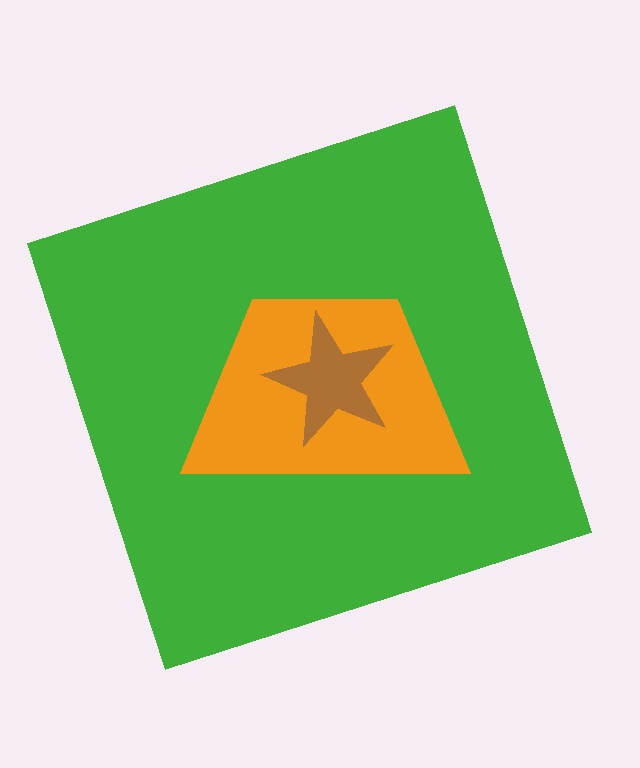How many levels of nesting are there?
3.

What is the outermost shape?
The green square.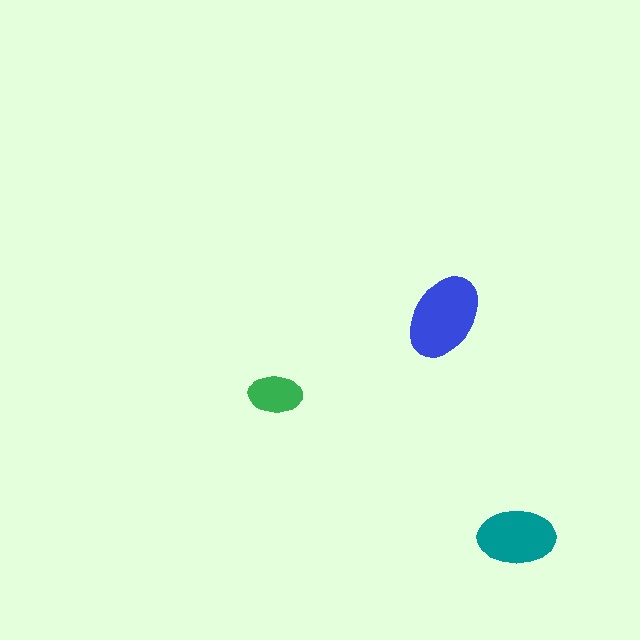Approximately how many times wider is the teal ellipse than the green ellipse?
About 1.5 times wider.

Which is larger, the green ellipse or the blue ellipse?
The blue one.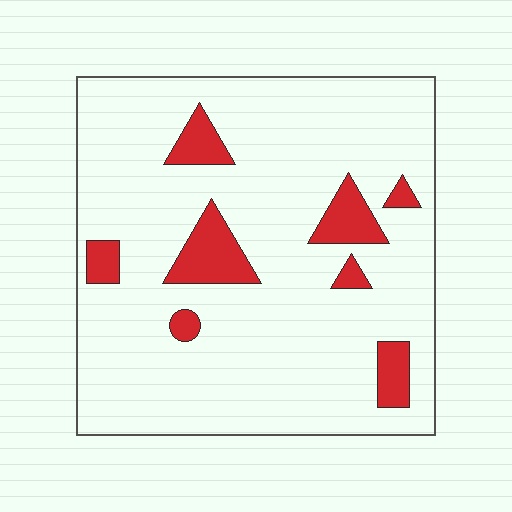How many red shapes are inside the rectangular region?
8.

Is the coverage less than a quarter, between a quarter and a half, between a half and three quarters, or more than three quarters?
Less than a quarter.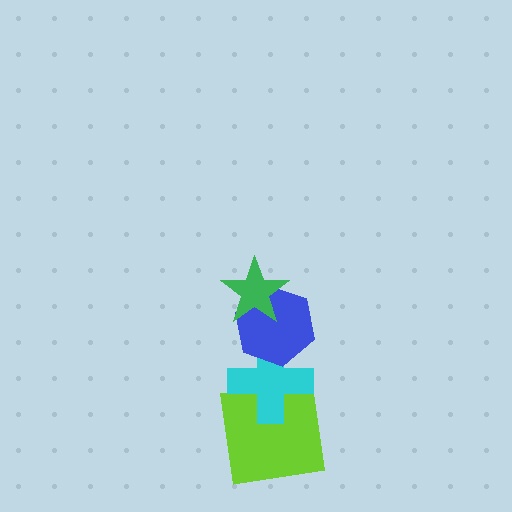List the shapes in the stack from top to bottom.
From top to bottom: the green star, the blue hexagon, the cyan cross, the lime square.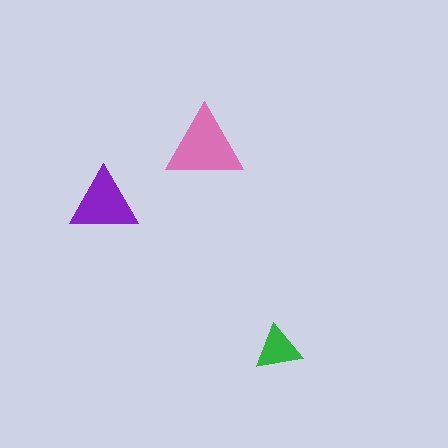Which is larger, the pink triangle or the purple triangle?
The pink one.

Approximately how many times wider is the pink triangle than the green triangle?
About 1.5 times wider.